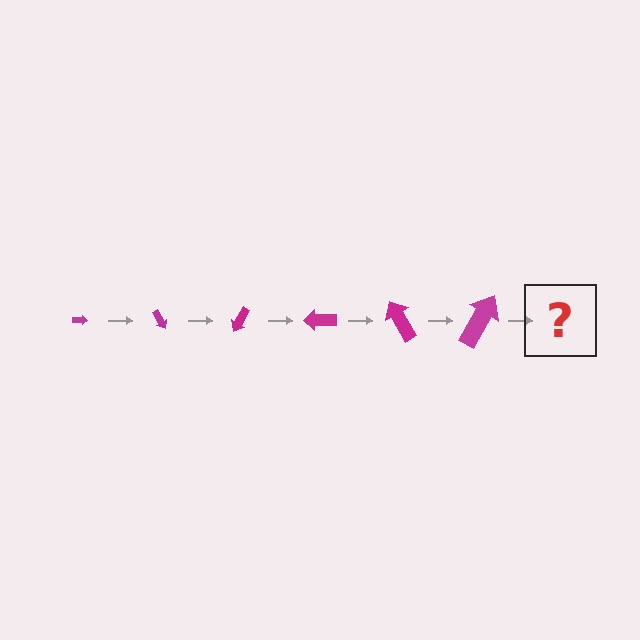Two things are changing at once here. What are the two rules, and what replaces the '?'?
The two rules are that the arrow grows larger each step and it rotates 60 degrees each step. The '?' should be an arrow, larger than the previous one and rotated 360 degrees from the start.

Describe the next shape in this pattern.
It should be an arrow, larger than the previous one and rotated 360 degrees from the start.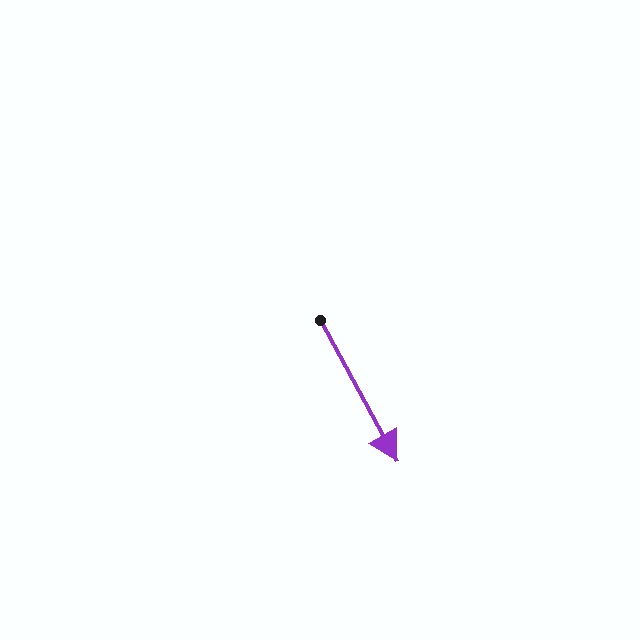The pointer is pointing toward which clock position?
Roughly 5 o'clock.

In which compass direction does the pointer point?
Southeast.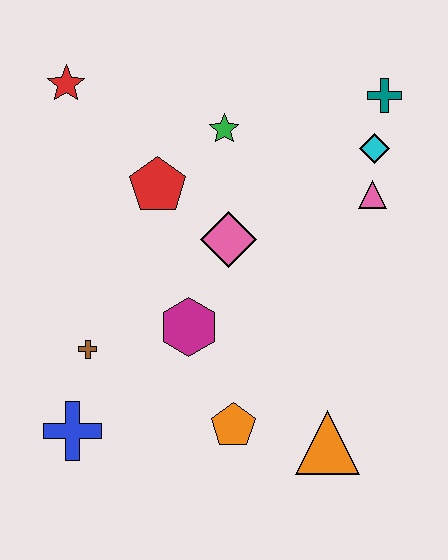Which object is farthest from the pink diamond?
The blue cross is farthest from the pink diamond.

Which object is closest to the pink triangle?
The cyan diamond is closest to the pink triangle.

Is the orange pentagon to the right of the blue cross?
Yes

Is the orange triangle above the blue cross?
No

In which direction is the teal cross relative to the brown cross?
The teal cross is to the right of the brown cross.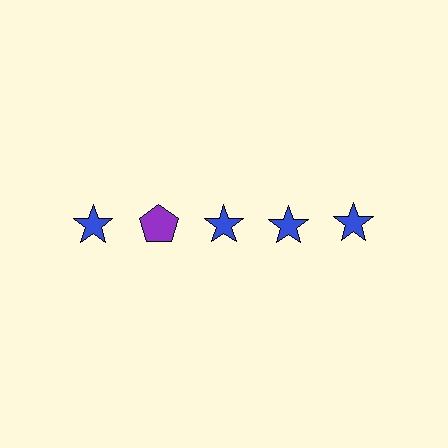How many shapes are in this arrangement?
There are 5 shapes arranged in a grid pattern.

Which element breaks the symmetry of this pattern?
The purple pentagon in the top row, second from left column breaks the symmetry. All other shapes are blue stars.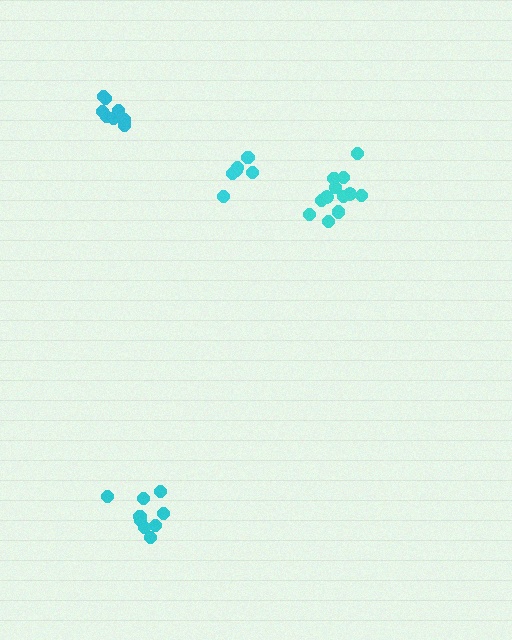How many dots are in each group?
Group 1: 6 dots, Group 2: 9 dots, Group 3: 8 dots, Group 4: 12 dots (35 total).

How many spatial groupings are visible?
There are 4 spatial groupings.